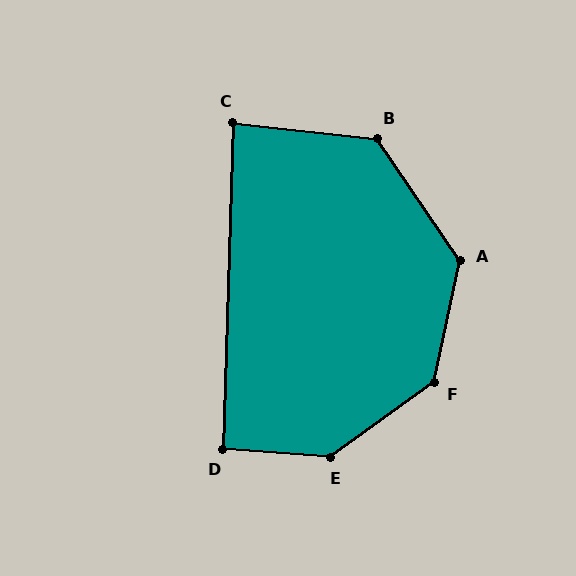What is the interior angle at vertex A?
Approximately 134 degrees (obtuse).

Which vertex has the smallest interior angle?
C, at approximately 86 degrees.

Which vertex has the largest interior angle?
E, at approximately 140 degrees.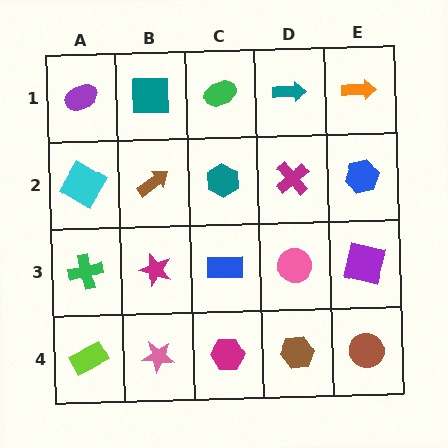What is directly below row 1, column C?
A teal hexagon.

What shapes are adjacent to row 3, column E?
A blue hexagon (row 2, column E), a brown circle (row 4, column E), a pink circle (row 3, column D).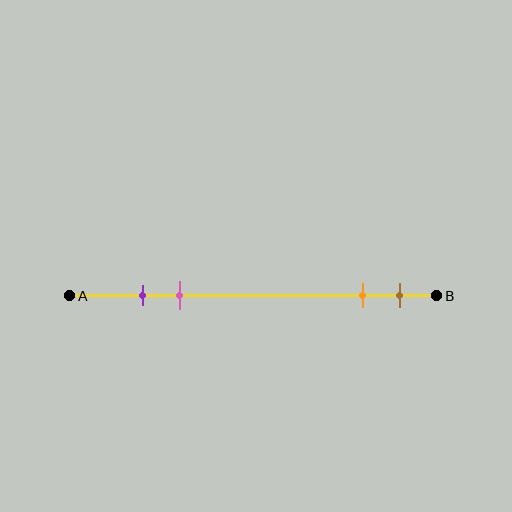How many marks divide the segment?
There are 4 marks dividing the segment.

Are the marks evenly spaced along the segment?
No, the marks are not evenly spaced.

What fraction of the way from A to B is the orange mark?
The orange mark is approximately 80% (0.8) of the way from A to B.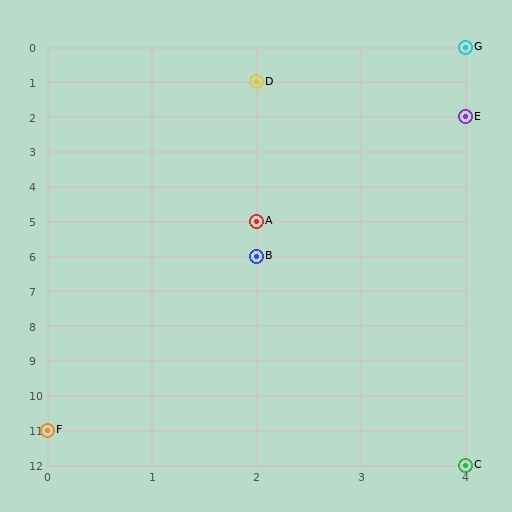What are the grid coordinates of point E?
Point E is at grid coordinates (4, 2).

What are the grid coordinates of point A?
Point A is at grid coordinates (2, 5).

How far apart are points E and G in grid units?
Points E and G are 2 rows apart.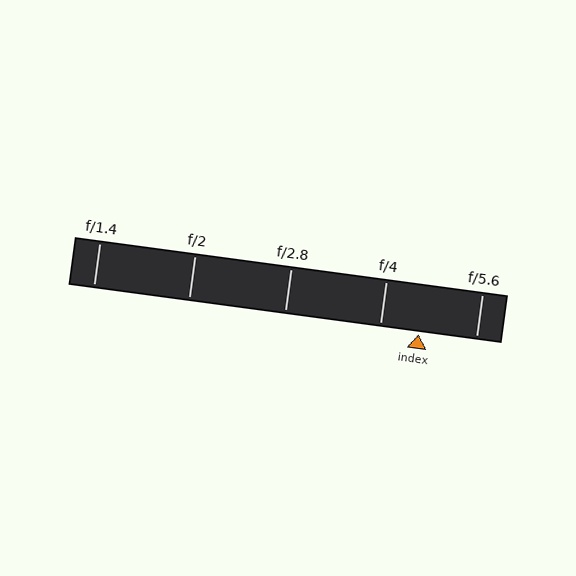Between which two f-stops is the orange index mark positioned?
The index mark is between f/4 and f/5.6.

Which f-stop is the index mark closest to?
The index mark is closest to f/4.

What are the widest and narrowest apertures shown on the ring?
The widest aperture shown is f/1.4 and the narrowest is f/5.6.